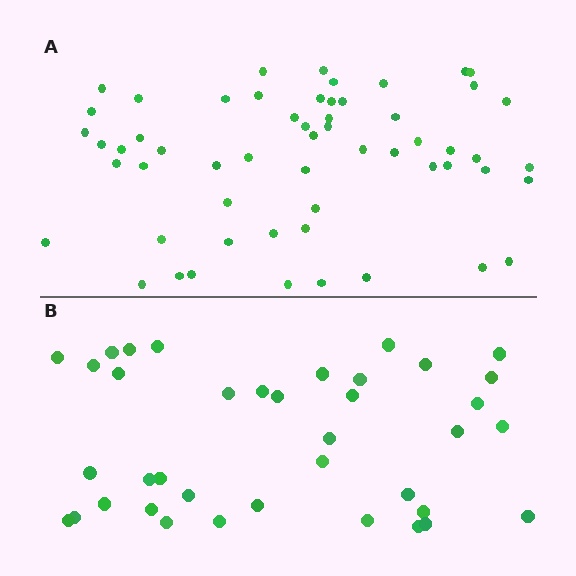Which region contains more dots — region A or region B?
Region A (the top region) has more dots.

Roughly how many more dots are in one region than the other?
Region A has approximately 20 more dots than region B.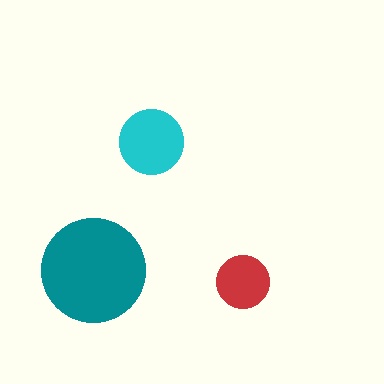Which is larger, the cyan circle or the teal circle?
The teal one.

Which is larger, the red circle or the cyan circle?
The cyan one.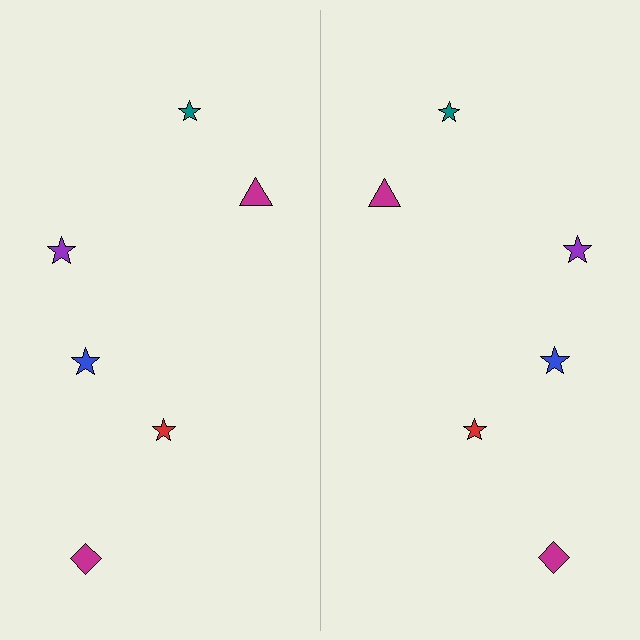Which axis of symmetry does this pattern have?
The pattern has a vertical axis of symmetry running through the center of the image.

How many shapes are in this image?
There are 12 shapes in this image.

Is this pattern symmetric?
Yes, this pattern has bilateral (reflection) symmetry.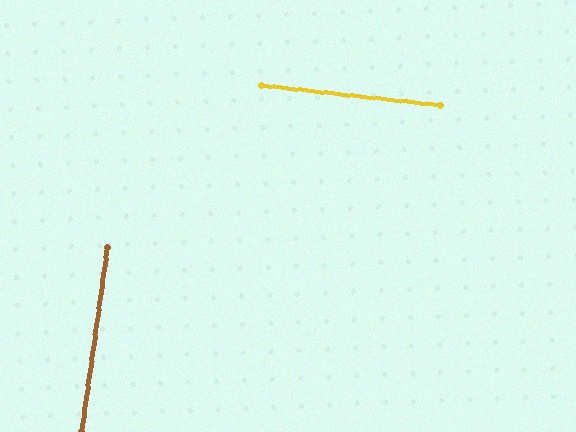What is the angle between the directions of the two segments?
Approximately 89 degrees.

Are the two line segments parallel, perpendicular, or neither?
Perpendicular — they meet at approximately 89°.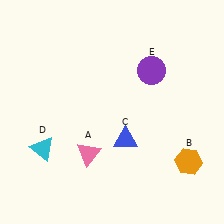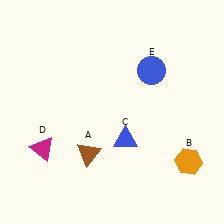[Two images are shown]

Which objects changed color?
A changed from pink to brown. D changed from cyan to magenta. E changed from purple to blue.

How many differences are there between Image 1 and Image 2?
There are 3 differences between the two images.